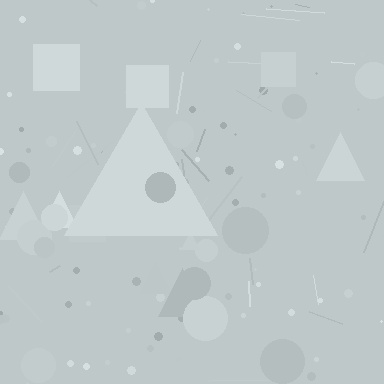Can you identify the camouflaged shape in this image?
The camouflaged shape is a triangle.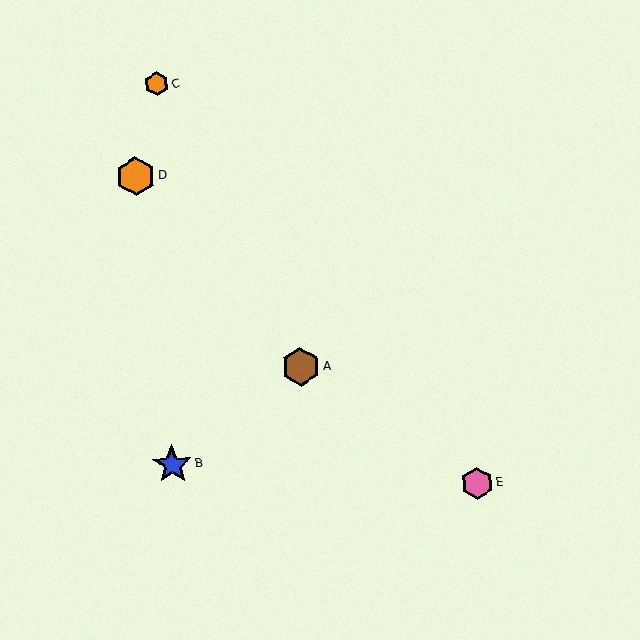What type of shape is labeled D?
Shape D is an orange hexagon.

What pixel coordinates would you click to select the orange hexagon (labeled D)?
Click at (136, 176) to select the orange hexagon D.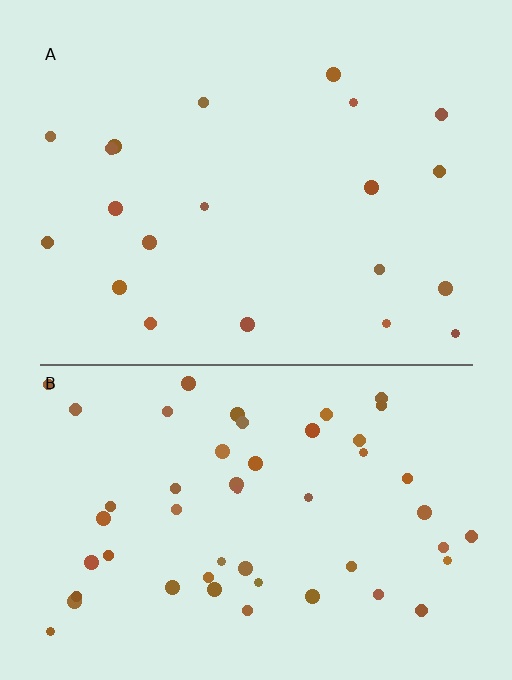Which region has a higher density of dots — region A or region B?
B (the bottom).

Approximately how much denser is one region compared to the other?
Approximately 2.5× — region B over region A.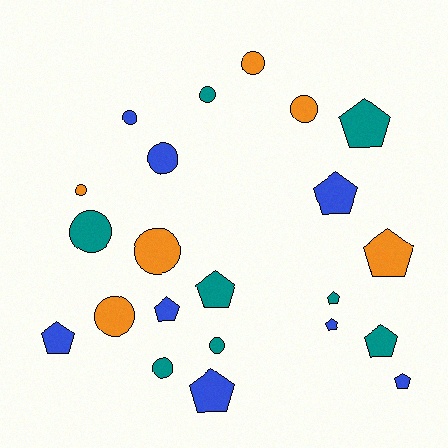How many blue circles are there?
There are 2 blue circles.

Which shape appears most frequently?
Pentagon, with 11 objects.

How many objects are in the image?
There are 22 objects.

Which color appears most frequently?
Blue, with 8 objects.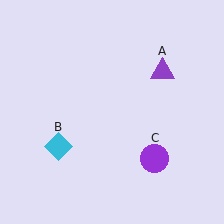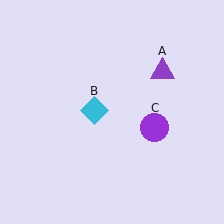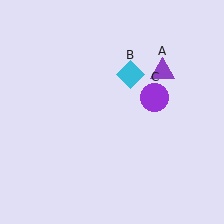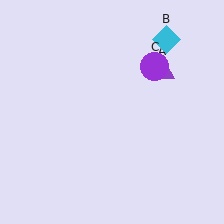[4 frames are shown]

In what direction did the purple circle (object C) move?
The purple circle (object C) moved up.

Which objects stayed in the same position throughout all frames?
Purple triangle (object A) remained stationary.